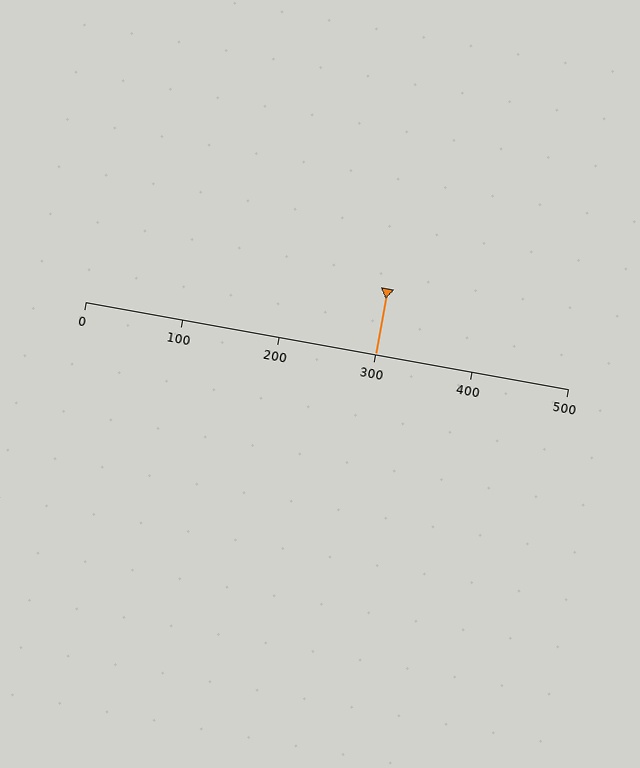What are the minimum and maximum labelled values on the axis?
The axis runs from 0 to 500.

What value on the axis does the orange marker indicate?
The marker indicates approximately 300.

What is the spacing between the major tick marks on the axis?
The major ticks are spaced 100 apart.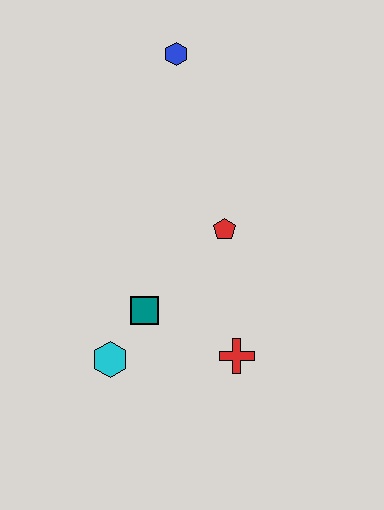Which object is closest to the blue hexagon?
The red pentagon is closest to the blue hexagon.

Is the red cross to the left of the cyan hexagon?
No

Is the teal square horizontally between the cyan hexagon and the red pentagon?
Yes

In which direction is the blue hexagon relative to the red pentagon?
The blue hexagon is above the red pentagon.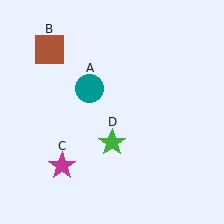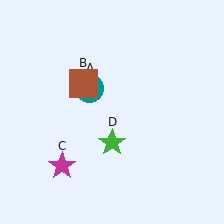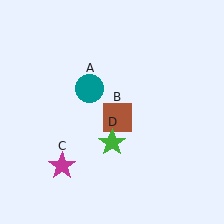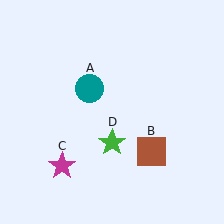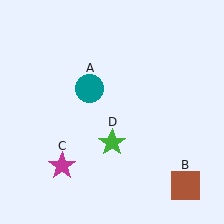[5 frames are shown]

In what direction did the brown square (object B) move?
The brown square (object B) moved down and to the right.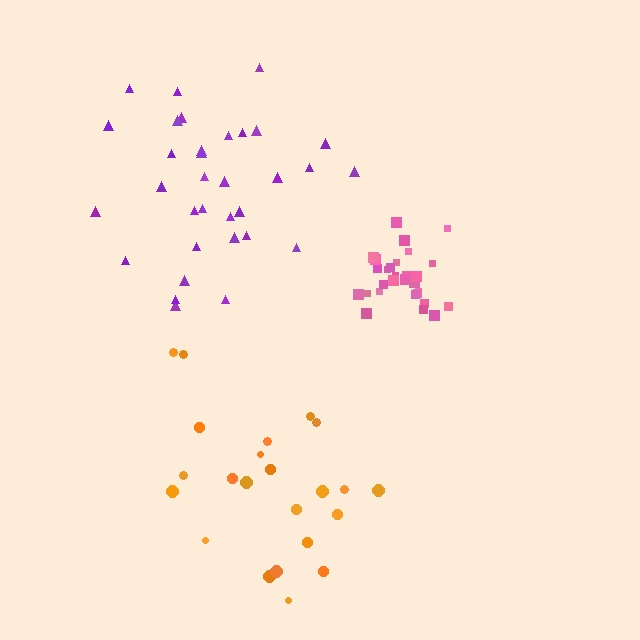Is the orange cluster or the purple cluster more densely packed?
Purple.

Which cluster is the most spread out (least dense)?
Orange.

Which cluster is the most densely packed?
Pink.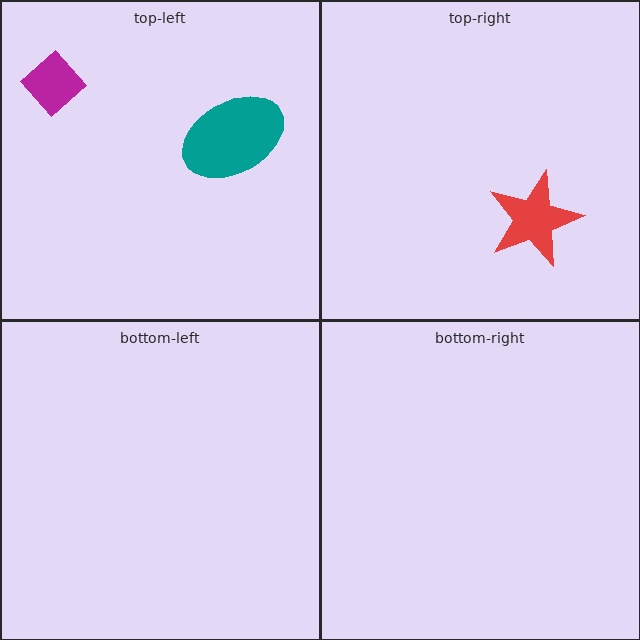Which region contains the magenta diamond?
The top-left region.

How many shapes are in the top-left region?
2.